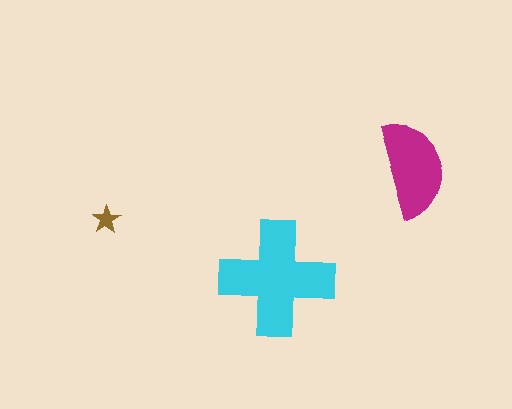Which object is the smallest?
The brown star.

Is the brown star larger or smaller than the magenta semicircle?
Smaller.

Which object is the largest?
The cyan cross.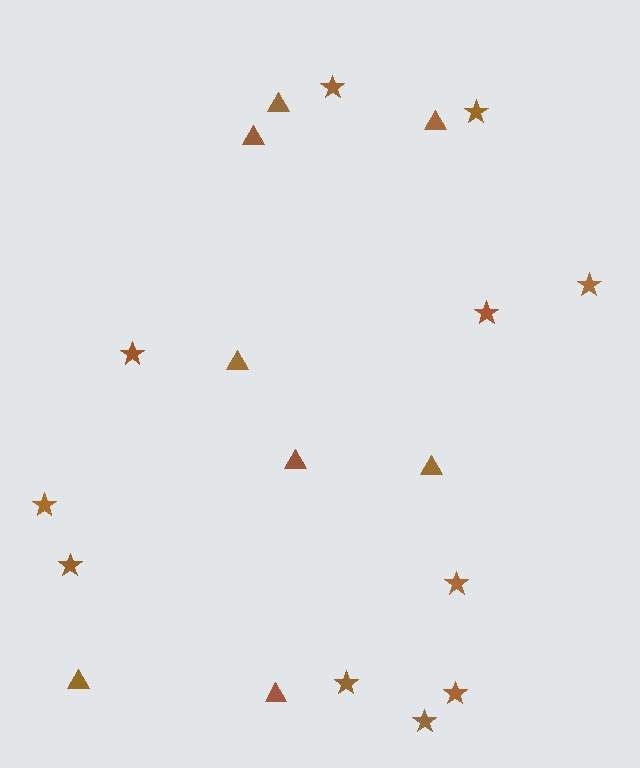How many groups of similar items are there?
There are 2 groups: one group of stars (11) and one group of triangles (8).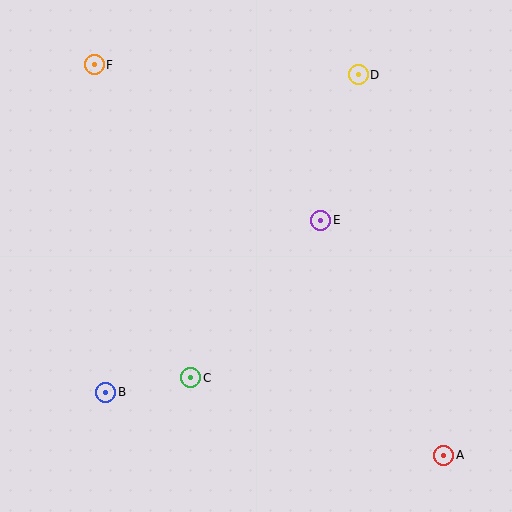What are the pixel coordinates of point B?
Point B is at (106, 392).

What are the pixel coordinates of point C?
Point C is at (191, 378).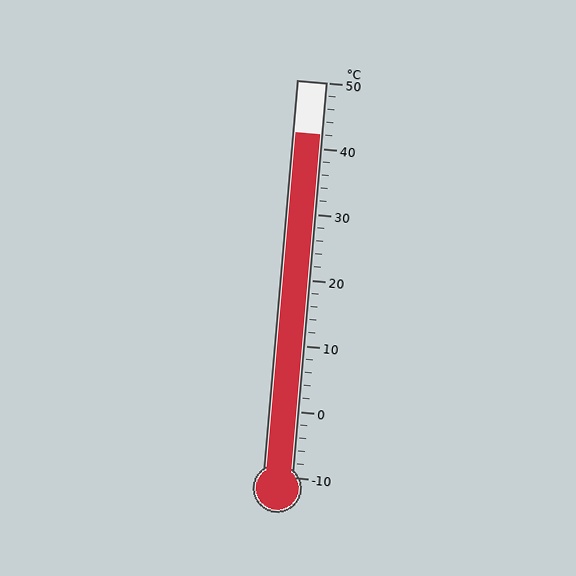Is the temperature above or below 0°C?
The temperature is above 0°C.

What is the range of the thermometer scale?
The thermometer scale ranges from -10°C to 50°C.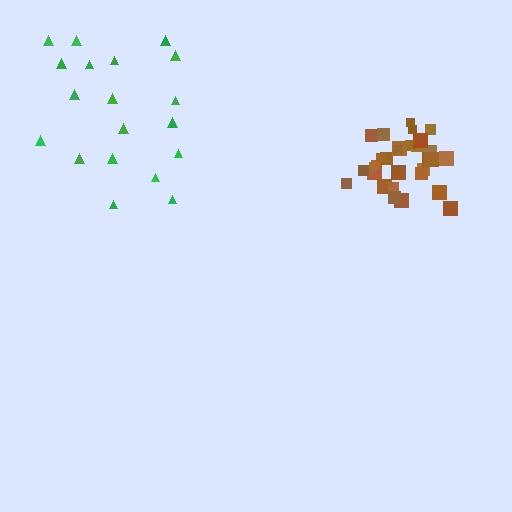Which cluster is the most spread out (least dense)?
Green.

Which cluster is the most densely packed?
Brown.